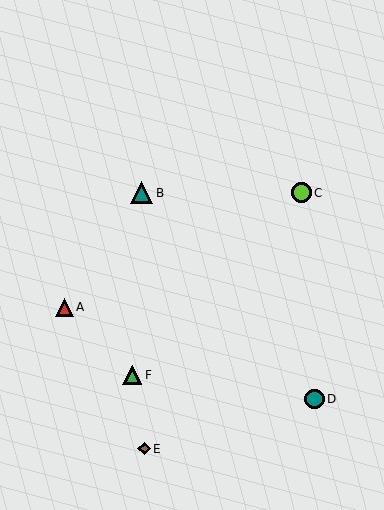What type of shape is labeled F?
Shape F is a green triangle.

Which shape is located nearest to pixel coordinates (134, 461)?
The brown diamond (labeled E) at (144, 449) is nearest to that location.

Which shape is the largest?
The teal triangle (labeled B) is the largest.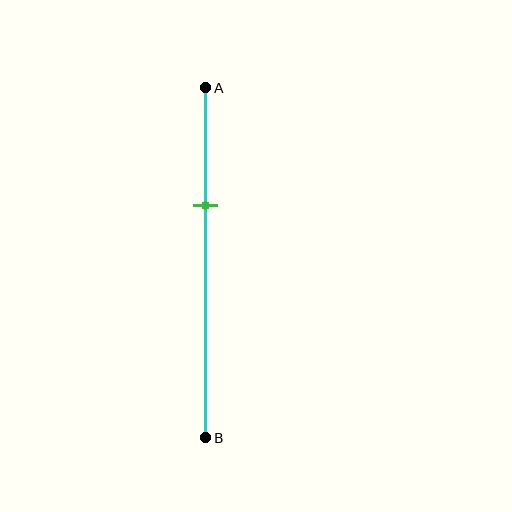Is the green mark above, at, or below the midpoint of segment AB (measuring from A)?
The green mark is above the midpoint of segment AB.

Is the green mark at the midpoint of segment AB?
No, the mark is at about 35% from A, not at the 50% midpoint.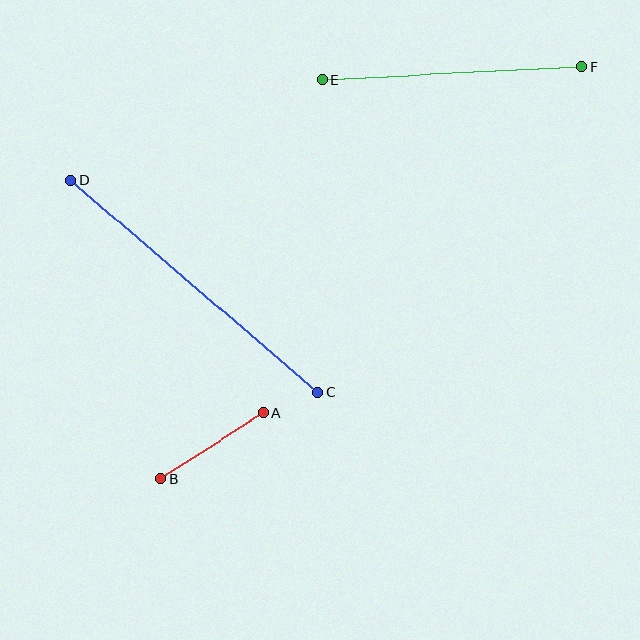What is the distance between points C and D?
The distance is approximately 326 pixels.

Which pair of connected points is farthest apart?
Points C and D are farthest apart.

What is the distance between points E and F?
The distance is approximately 260 pixels.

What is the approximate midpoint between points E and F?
The midpoint is at approximately (452, 73) pixels.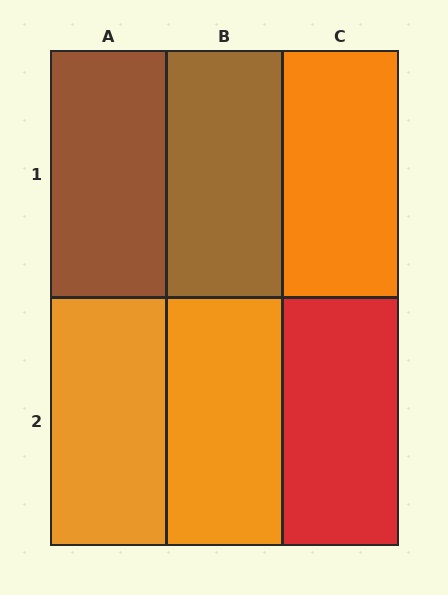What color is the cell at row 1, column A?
Brown.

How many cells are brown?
2 cells are brown.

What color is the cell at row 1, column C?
Orange.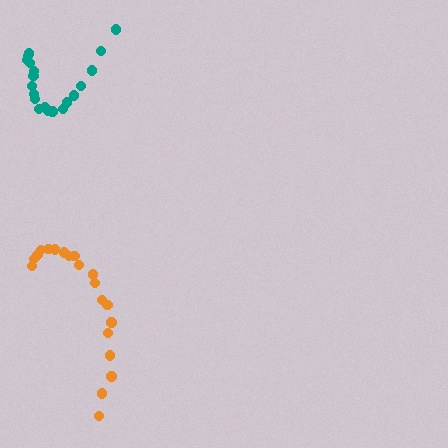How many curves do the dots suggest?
There are 2 distinct paths.